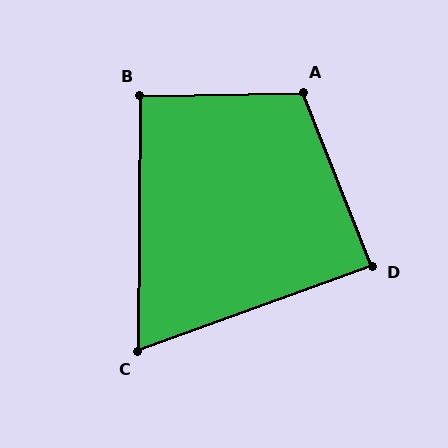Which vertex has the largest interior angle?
A, at approximately 110 degrees.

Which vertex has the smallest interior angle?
C, at approximately 70 degrees.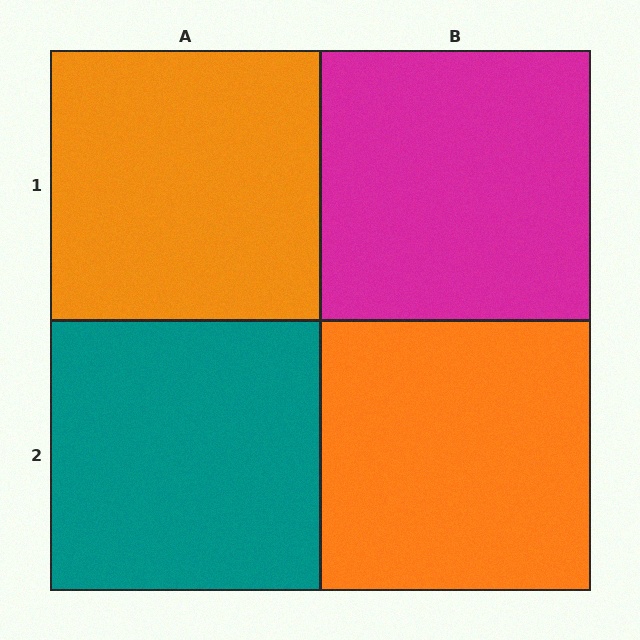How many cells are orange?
2 cells are orange.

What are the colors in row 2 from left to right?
Teal, orange.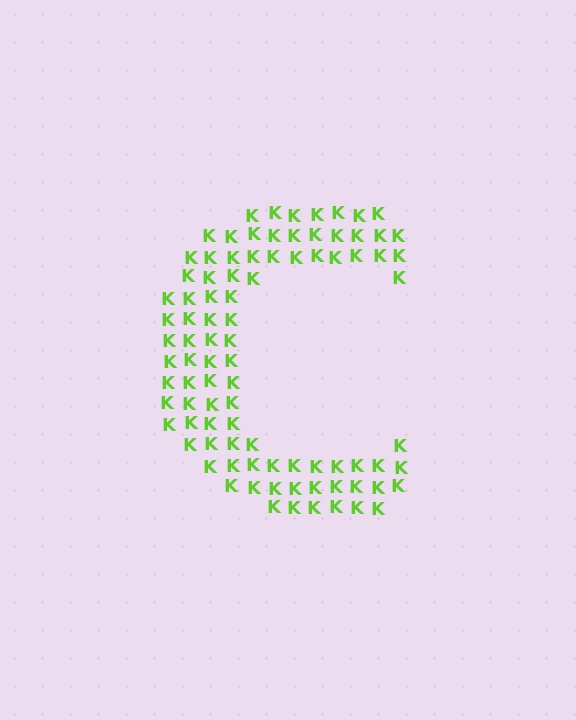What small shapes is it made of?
It is made of small letter K's.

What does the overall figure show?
The overall figure shows the letter C.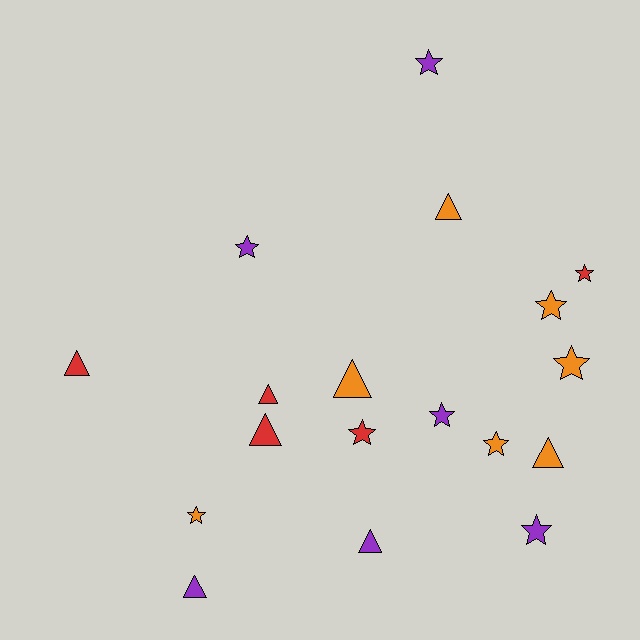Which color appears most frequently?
Orange, with 7 objects.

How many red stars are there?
There are 2 red stars.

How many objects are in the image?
There are 18 objects.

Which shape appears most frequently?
Star, with 10 objects.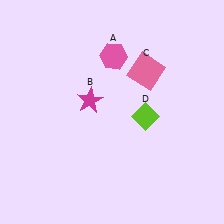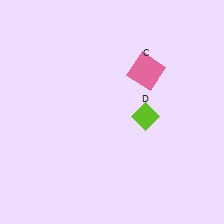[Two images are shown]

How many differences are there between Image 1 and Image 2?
There are 2 differences between the two images.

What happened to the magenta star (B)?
The magenta star (B) was removed in Image 2. It was in the top-left area of Image 1.